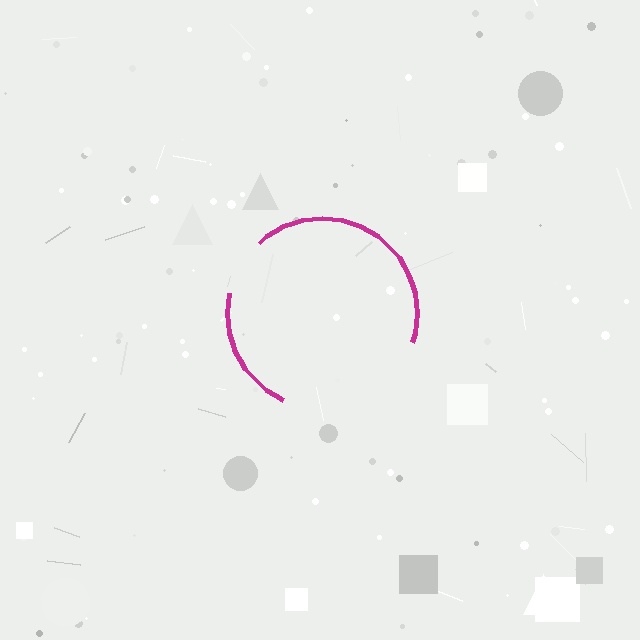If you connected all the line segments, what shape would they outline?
They would outline a circle.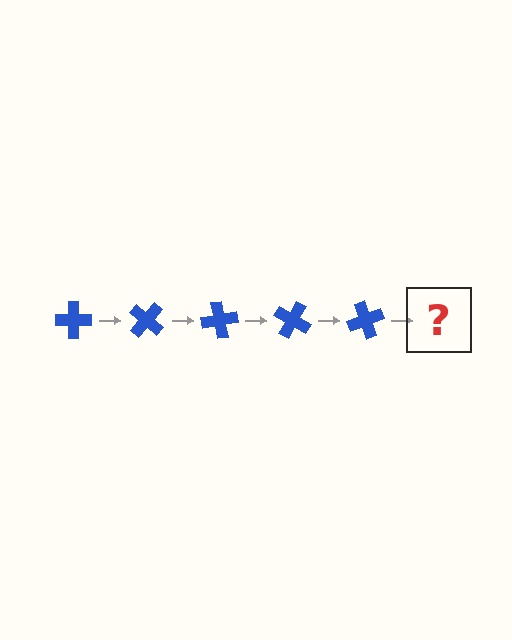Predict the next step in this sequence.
The next step is a blue cross rotated 200 degrees.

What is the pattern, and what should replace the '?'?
The pattern is that the cross rotates 40 degrees each step. The '?' should be a blue cross rotated 200 degrees.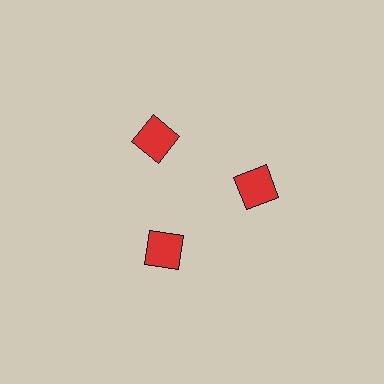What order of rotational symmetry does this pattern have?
This pattern has 3-fold rotational symmetry.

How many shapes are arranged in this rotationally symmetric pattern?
There are 3 shapes, arranged in 3 groups of 1.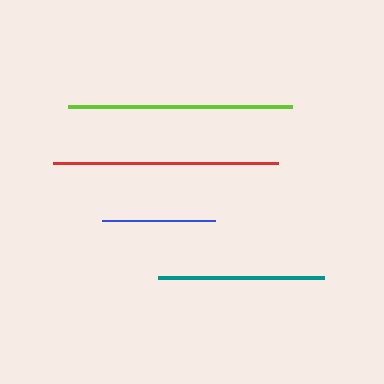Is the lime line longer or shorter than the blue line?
The lime line is longer than the blue line.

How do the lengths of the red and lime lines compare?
The red and lime lines are approximately the same length.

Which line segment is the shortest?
The blue line is the shortest at approximately 112 pixels.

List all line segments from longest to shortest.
From longest to shortest: red, lime, teal, blue.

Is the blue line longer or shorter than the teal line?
The teal line is longer than the blue line.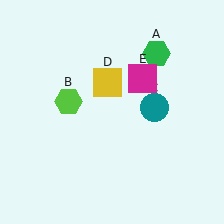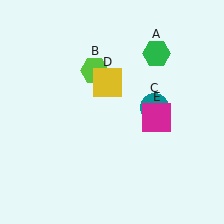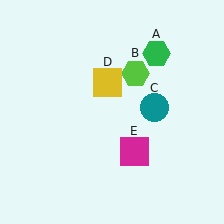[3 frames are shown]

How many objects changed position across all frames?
2 objects changed position: lime hexagon (object B), magenta square (object E).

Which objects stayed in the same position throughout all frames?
Green hexagon (object A) and teal circle (object C) and yellow square (object D) remained stationary.